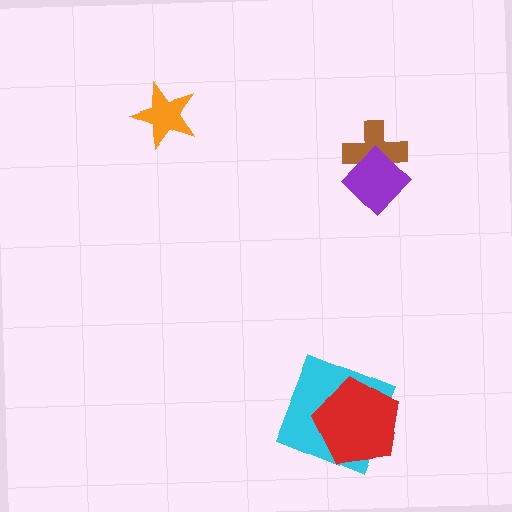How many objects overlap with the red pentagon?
1 object overlaps with the red pentagon.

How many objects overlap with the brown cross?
1 object overlaps with the brown cross.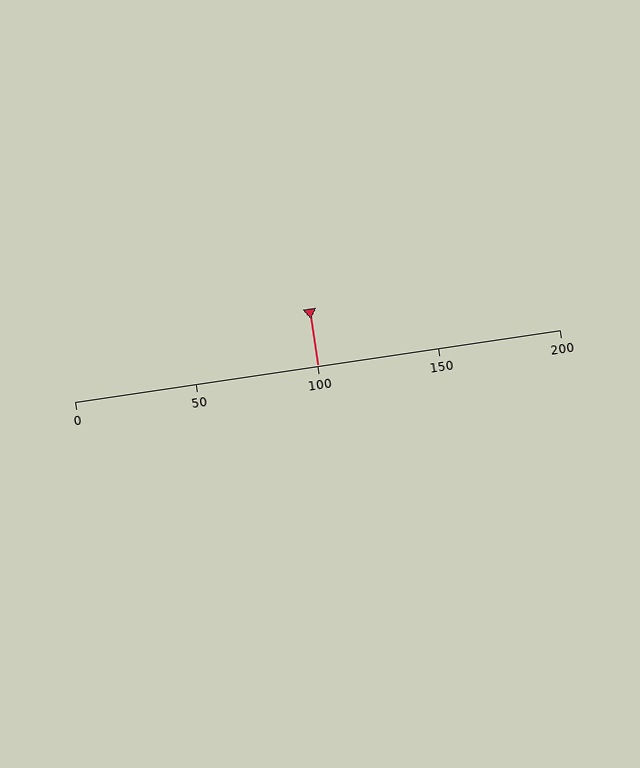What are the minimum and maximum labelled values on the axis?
The axis runs from 0 to 200.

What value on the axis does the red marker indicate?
The marker indicates approximately 100.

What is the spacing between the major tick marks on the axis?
The major ticks are spaced 50 apart.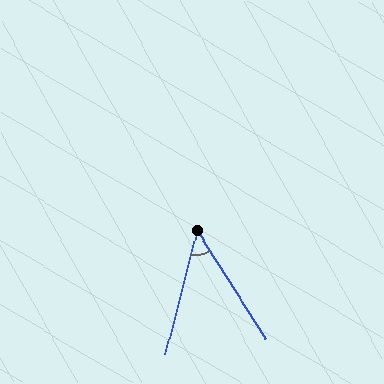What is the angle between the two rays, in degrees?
Approximately 47 degrees.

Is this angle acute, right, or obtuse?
It is acute.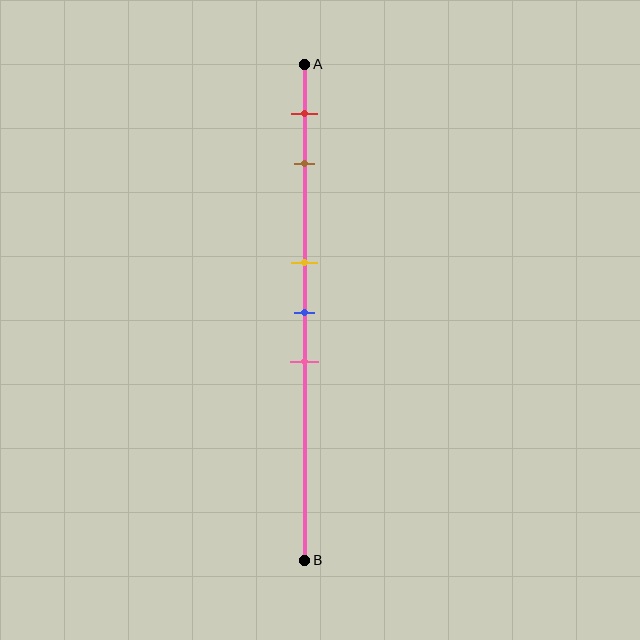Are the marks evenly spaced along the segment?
No, the marks are not evenly spaced.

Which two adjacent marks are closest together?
The yellow and blue marks are the closest adjacent pair.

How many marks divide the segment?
There are 5 marks dividing the segment.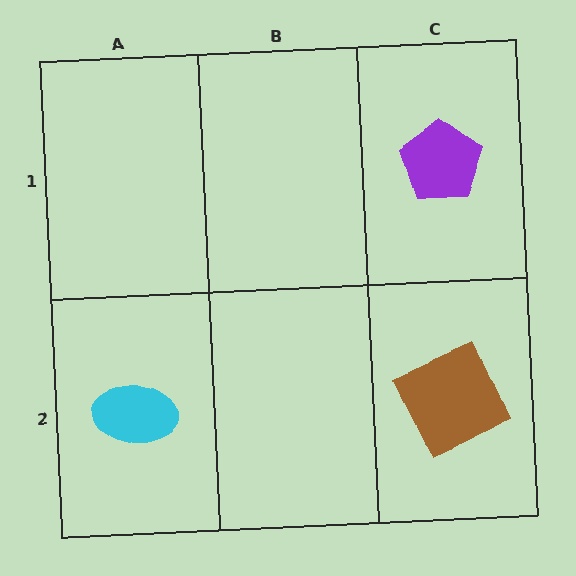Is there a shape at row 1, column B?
No, that cell is empty.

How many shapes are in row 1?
1 shape.